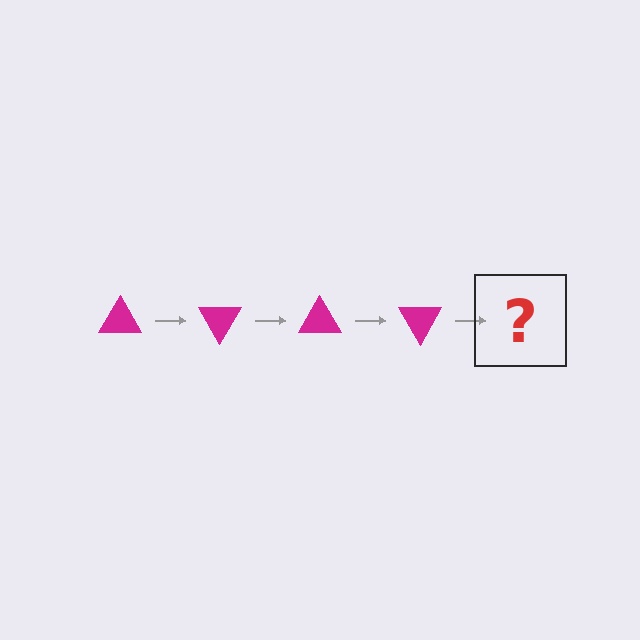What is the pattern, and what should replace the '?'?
The pattern is that the triangle rotates 60 degrees each step. The '?' should be a magenta triangle rotated 240 degrees.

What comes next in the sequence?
The next element should be a magenta triangle rotated 240 degrees.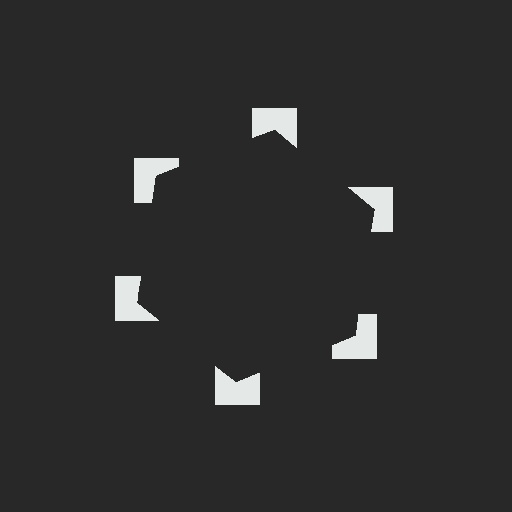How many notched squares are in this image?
There are 6 — one at each vertex of the illusory hexagon.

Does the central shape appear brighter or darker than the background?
It typically appears slightly darker than the background, even though no actual brightness change is drawn.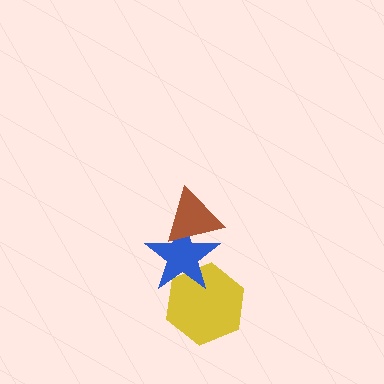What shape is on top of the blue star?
The brown triangle is on top of the blue star.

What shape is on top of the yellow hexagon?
The blue star is on top of the yellow hexagon.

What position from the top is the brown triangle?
The brown triangle is 1st from the top.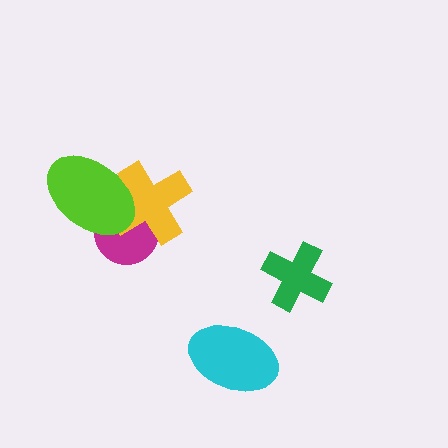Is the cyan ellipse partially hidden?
No, no other shape covers it.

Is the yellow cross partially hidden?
Yes, it is partially covered by another shape.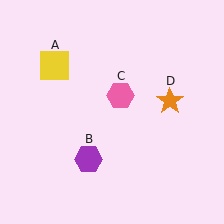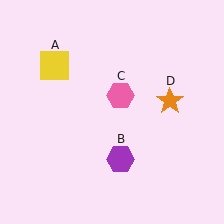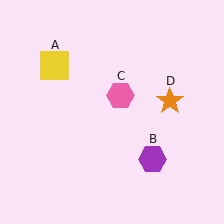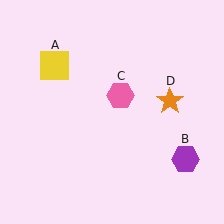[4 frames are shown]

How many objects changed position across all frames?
1 object changed position: purple hexagon (object B).